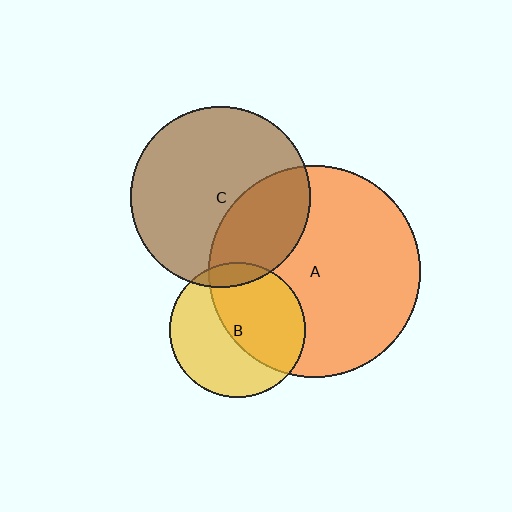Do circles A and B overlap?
Yes.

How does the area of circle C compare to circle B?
Approximately 1.8 times.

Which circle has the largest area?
Circle A (orange).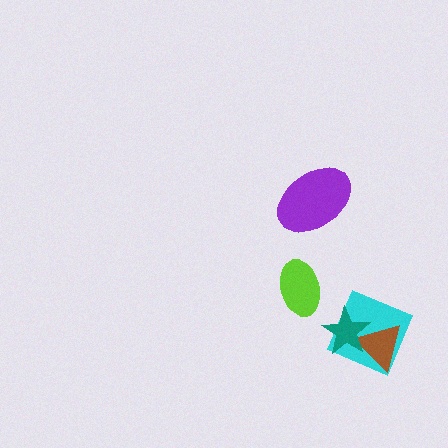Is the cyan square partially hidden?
Yes, it is partially covered by another shape.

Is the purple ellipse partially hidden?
No, no other shape covers it.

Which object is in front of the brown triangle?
The teal star is in front of the brown triangle.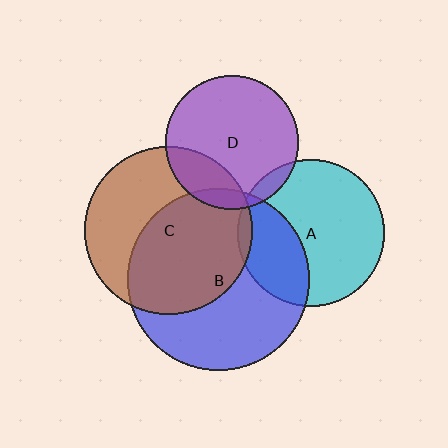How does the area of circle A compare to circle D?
Approximately 1.2 times.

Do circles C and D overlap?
Yes.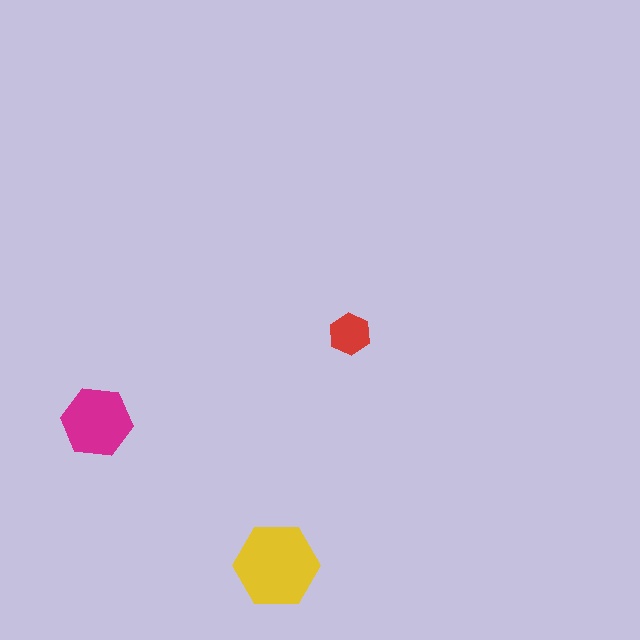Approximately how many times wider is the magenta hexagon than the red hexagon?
About 1.5 times wider.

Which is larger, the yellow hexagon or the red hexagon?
The yellow one.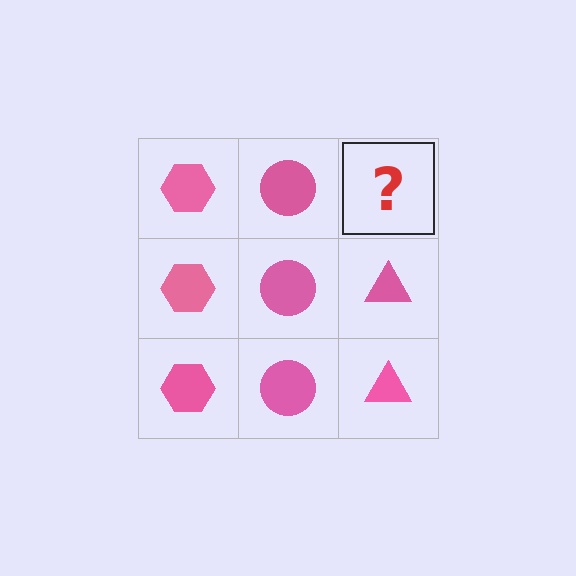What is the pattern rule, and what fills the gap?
The rule is that each column has a consistent shape. The gap should be filled with a pink triangle.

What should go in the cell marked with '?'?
The missing cell should contain a pink triangle.